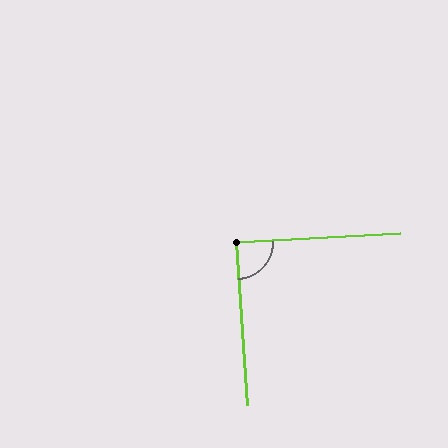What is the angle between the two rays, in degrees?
Approximately 89 degrees.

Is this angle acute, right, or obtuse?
It is approximately a right angle.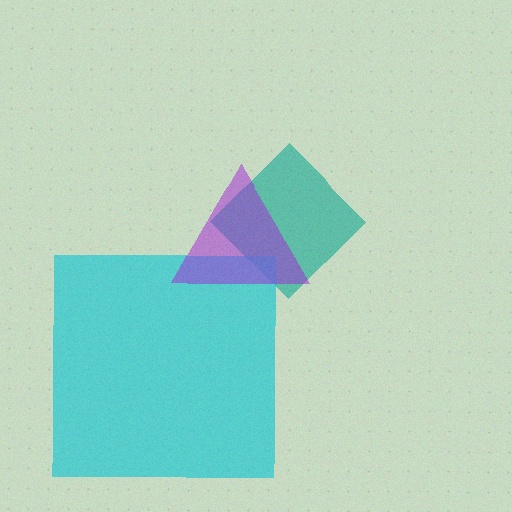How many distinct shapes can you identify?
There are 3 distinct shapes: a teal diamond, a cyan square, a purple triangle.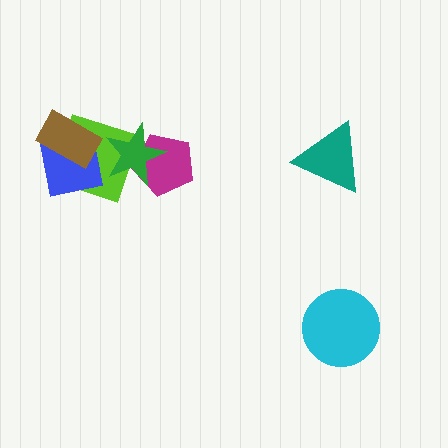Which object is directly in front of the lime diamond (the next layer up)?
The magenta pentagon is directly in front of the lime diamond.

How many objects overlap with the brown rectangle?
2 objects overlap with the brown rectangle.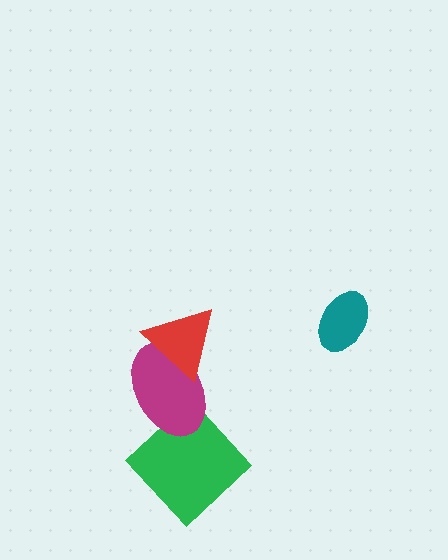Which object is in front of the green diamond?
The magenta ellipse is in front of the green diamond.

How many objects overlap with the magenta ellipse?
2 objects overlap with the magenta ellipse.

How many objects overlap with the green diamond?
1 object overlaps with the green diamond.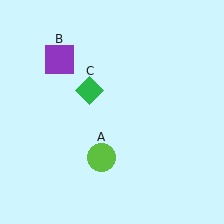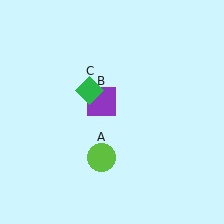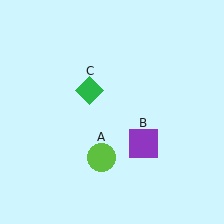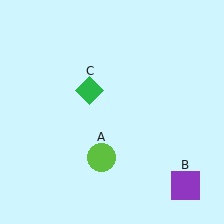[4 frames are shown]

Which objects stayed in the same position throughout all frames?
Lime circle (object A) and green diamond (object C) remained stationary.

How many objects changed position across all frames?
1 object changed position: purple square (object B).